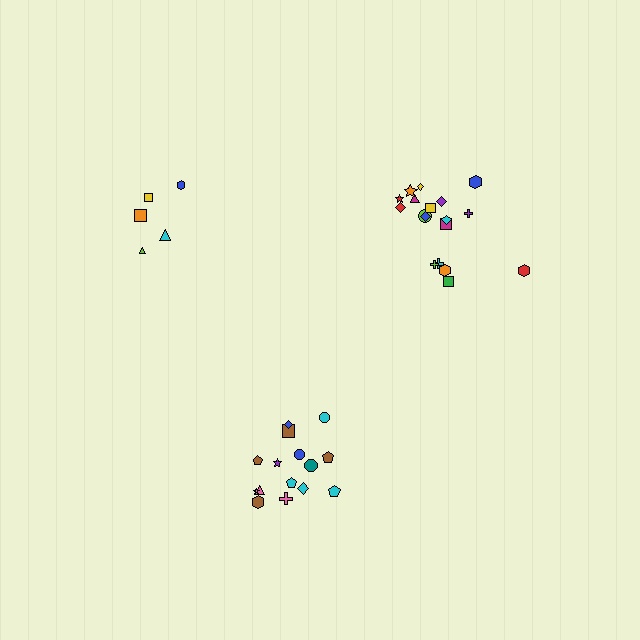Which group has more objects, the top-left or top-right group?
The top-right group.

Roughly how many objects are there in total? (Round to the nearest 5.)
Roughly 40 objects in total.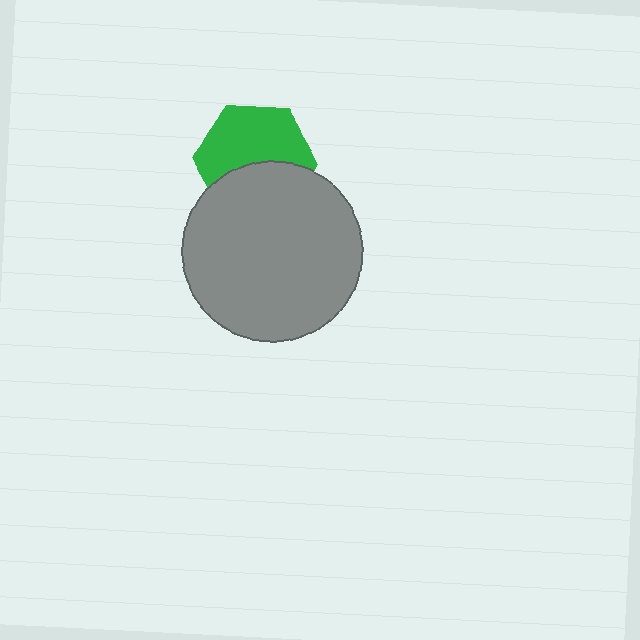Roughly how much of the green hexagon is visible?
About half of it is visible (roughly 58%).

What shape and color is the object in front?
The object in front is a gray circle.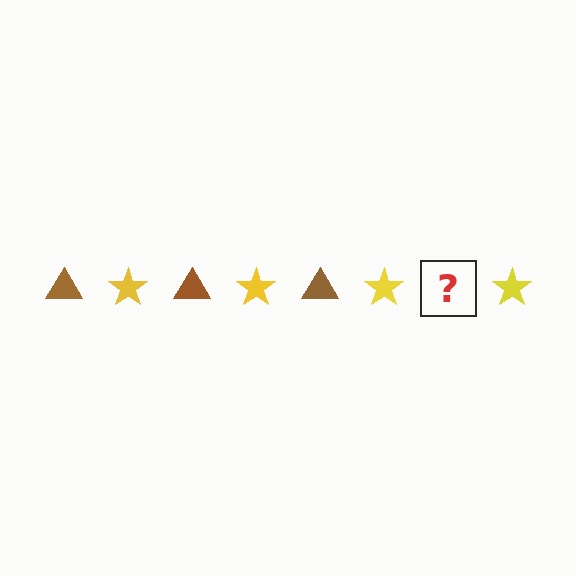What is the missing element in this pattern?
The missing element is a brown triangle.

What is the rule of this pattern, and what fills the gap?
The rule is that the pattern alternates between brown triangle and yellow star. The gap should be filled with a brown triangle.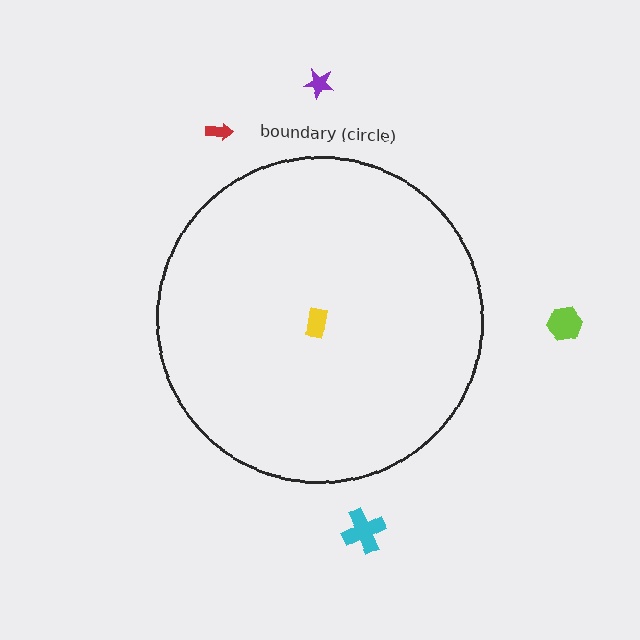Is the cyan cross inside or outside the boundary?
Outside.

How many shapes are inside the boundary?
1 inside, 4 outside.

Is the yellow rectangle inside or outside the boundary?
Inside.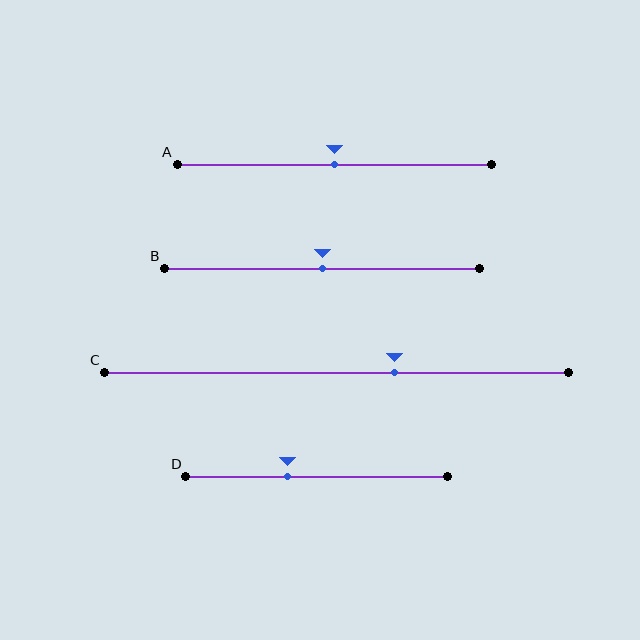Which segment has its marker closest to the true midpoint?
Segment A has its marker closest to the true midpoint.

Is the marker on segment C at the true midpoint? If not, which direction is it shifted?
No, the marker on segment C is shifted to the right by about 12% of the segment length.